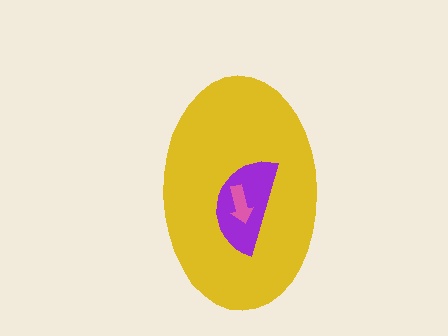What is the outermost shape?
The yellow ellipse.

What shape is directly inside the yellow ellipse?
The purple semicircle.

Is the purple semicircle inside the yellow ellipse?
Yes.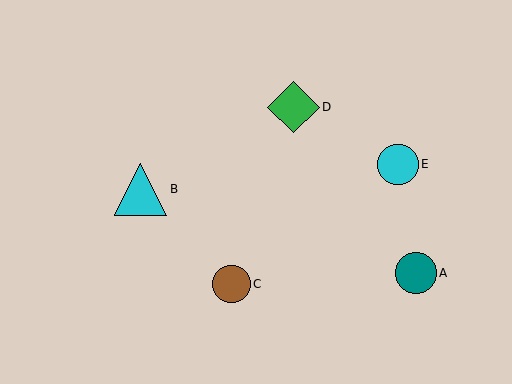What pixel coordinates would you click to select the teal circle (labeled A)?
Click at (416, 273) to select the teal circle A.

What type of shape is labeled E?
Shape E is a cyan circle.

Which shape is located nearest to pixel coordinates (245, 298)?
The brown circle (labeled C) at (232, 284) is nearest to that location.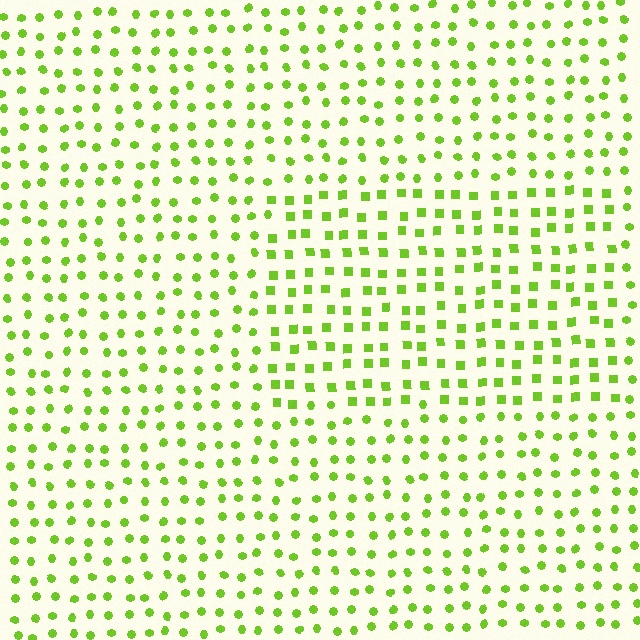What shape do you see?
I see a rectangle.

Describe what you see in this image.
The image is filled with small lime elements arranged in a uniform grid. A rectangle-shaped region contains squares, while the surrounding area contains circles. The boundary is defined purely by the change in element shape.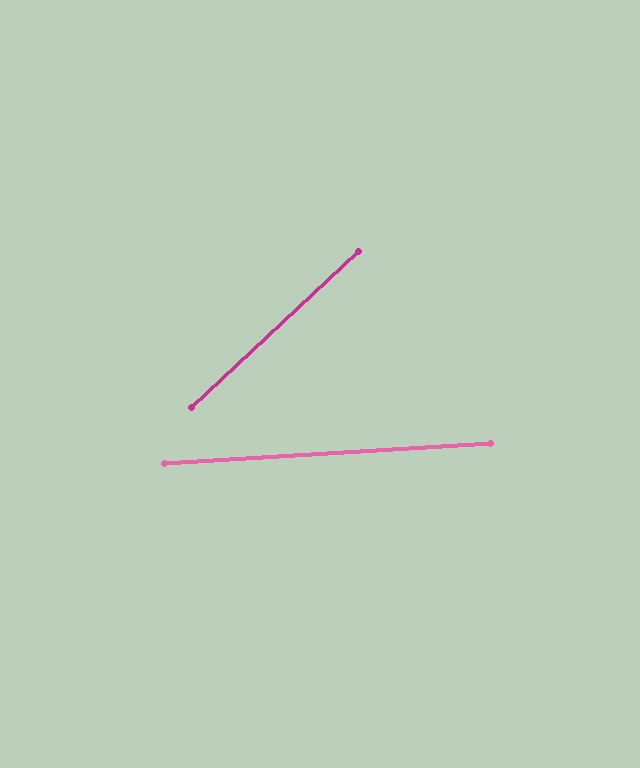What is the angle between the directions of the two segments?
Approximately 39 degrees.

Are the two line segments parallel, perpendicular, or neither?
Neither parallel nor perpendicular — they differ by about 39°.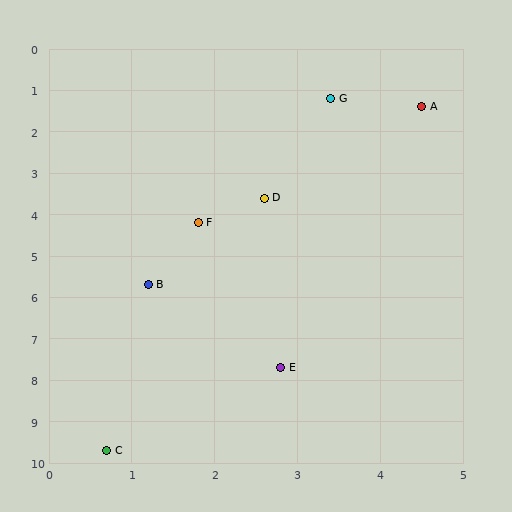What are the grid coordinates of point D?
Point D is at approximately (2.6, 3.6).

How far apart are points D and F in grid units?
Points D and F are about 1.0 grid units apart.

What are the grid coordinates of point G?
Point G is at approximately (3.4, 1.2).